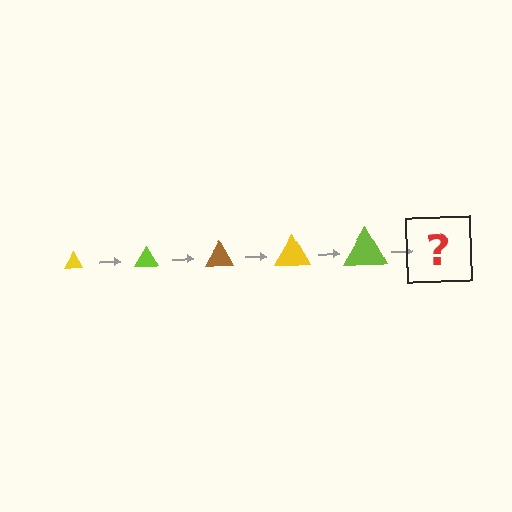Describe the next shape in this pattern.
It should be a brown triangle, larger than the previous one.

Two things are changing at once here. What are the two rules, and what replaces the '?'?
The two rules are that the triangle grows larger each step and the color cycles through yellow, lime, and brown. The '?' should be a brown triangle, larger than the previous one.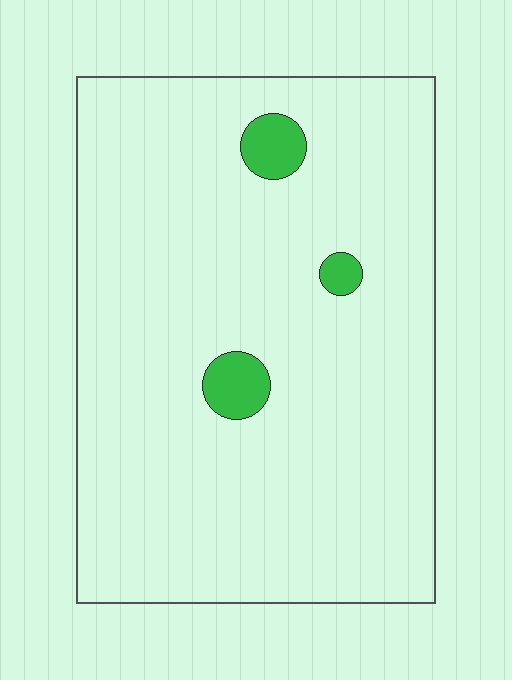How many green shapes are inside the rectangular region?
3.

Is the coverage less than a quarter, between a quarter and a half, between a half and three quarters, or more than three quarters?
Less than a quarter.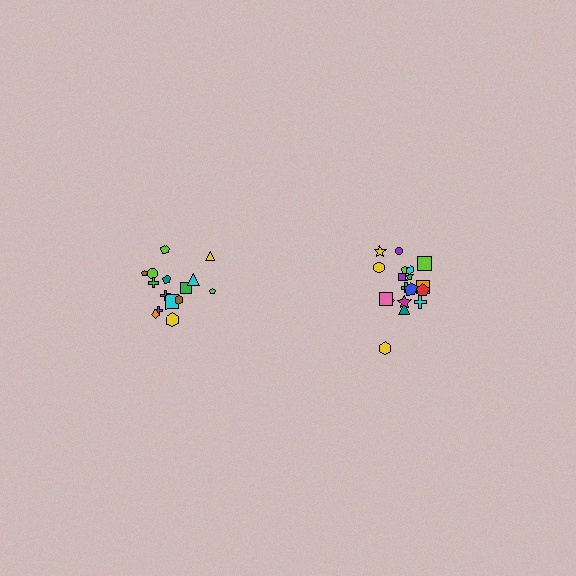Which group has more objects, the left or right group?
The right group.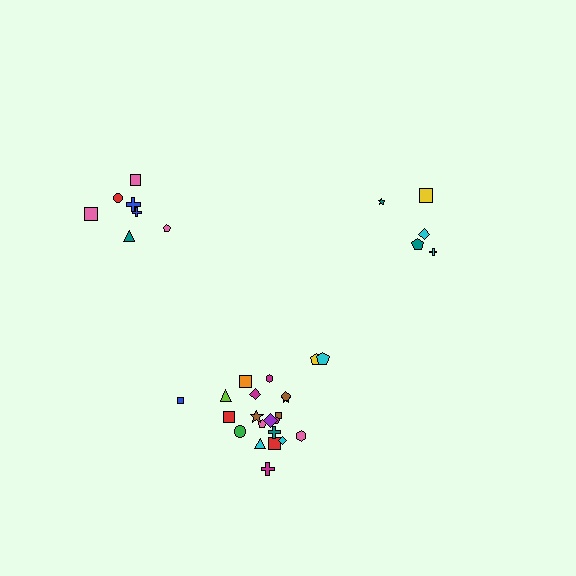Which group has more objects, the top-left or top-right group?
The top-left group.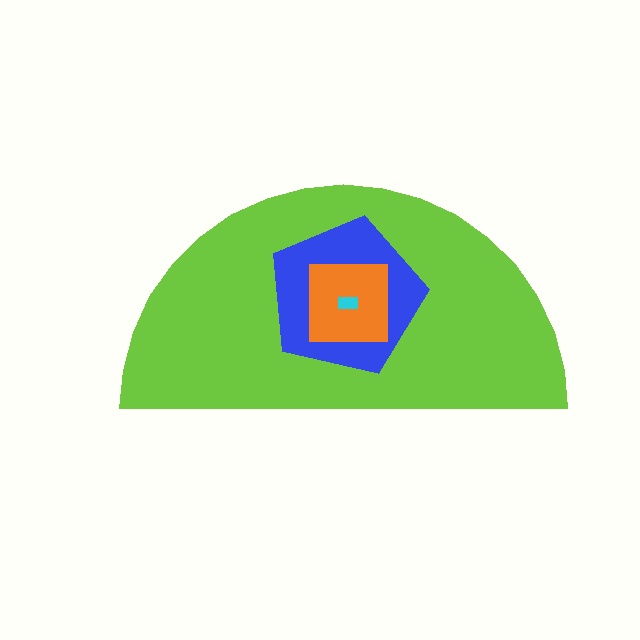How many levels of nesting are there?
4.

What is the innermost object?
The cyan rectangle.